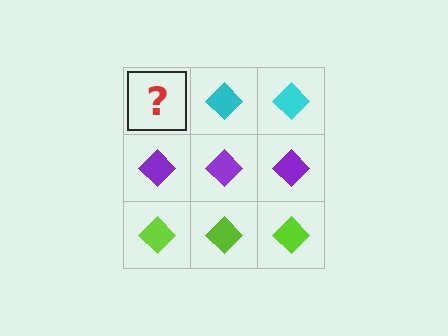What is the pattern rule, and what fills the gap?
The rule is that each row has a consistent color. The gap should be filled with a cyan diamond.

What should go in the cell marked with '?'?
The missing cell should contain a cyan diamond.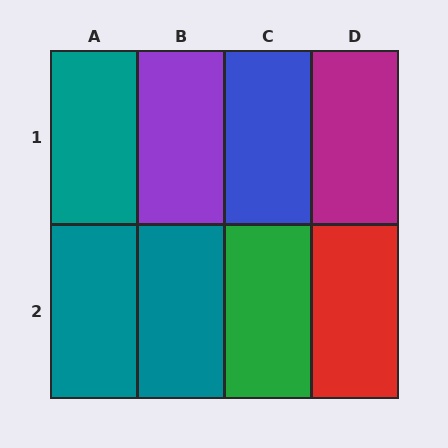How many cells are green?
1 cell is green.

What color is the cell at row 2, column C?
Green.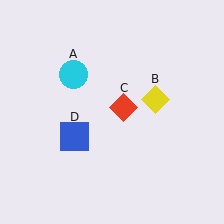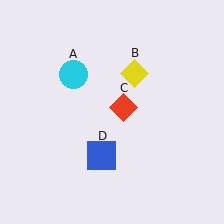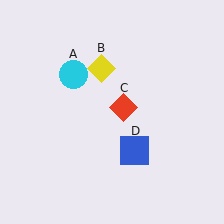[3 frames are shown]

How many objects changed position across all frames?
2 objects changed position: yellow diamond (object B), blue square (object D).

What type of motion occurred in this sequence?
The yellow diamond (object B), blue square (object D) rotated counterclockwise around the center of the scene.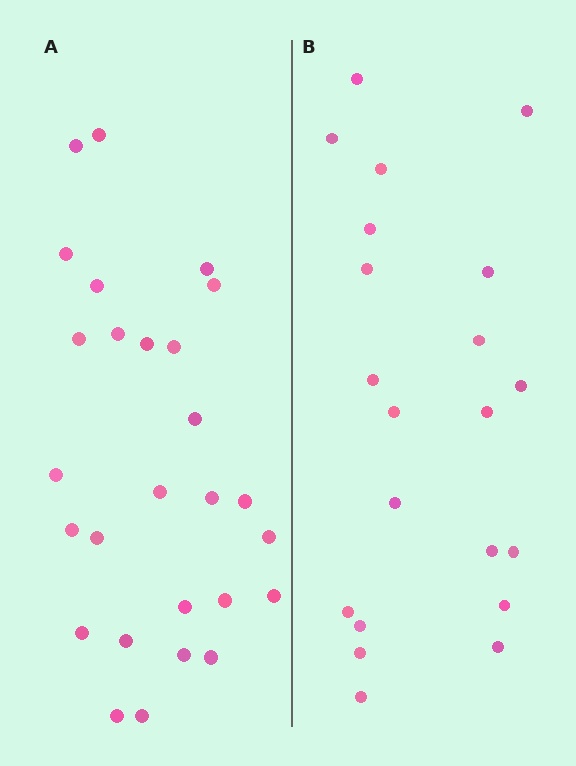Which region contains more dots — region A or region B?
Region A (the left region) has more dots.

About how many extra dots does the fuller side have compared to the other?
Region A has about 6 more dots than region B.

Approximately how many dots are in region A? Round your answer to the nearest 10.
About 30 dots. (The exact count is 27, which rounds to 30.)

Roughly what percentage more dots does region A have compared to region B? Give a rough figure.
About 30% more.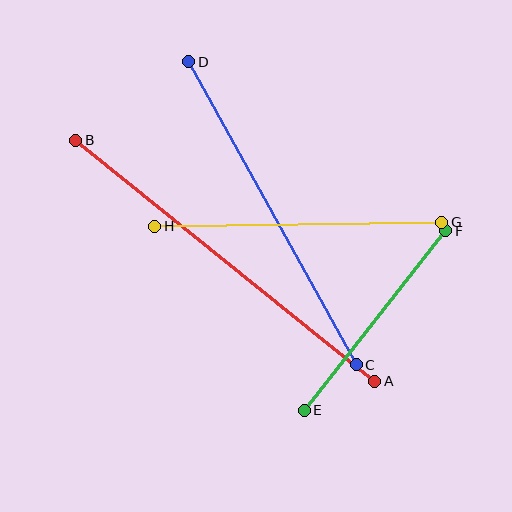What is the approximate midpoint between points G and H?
The midpoint is at approximately (298, 224) pixels.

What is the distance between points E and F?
The distance is approximately 228 pixels.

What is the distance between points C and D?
The distance is approximately 346 pixels.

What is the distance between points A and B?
The distance is approximately 384 pixels.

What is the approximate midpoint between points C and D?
The midpoint is at approximately (272, 213) pixels.